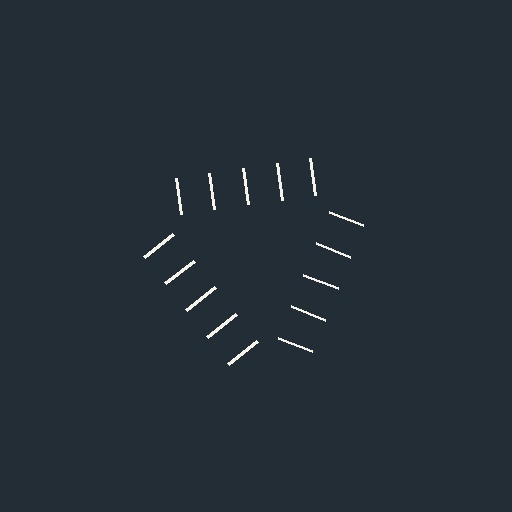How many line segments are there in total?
15 — 5 along each of the 3 edges.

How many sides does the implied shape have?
3 sides — the line-ends trace a triangle.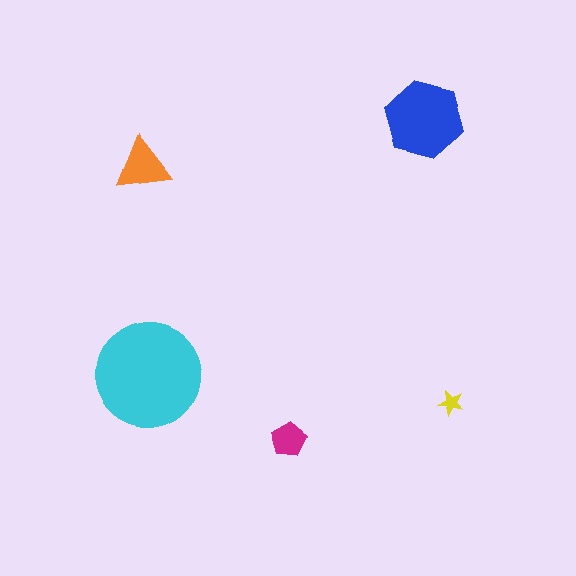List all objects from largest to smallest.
The cyan circle, the blue hexagon, the orange triangle, the magenta pentagon, the yellow star.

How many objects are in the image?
There are 5 objects in the image.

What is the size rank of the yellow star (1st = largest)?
5th.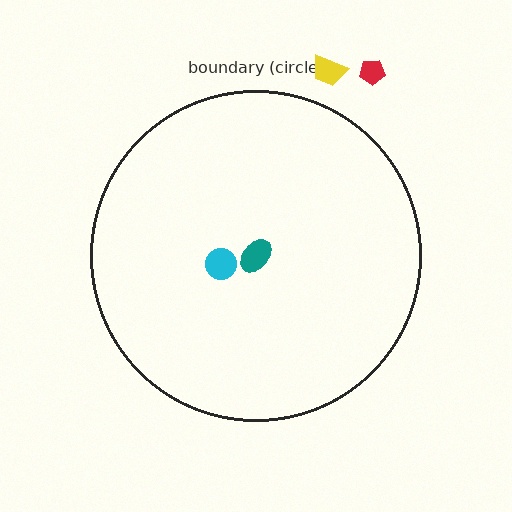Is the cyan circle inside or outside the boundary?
Inside.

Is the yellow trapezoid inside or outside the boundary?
Outside.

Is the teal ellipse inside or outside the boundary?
Inside.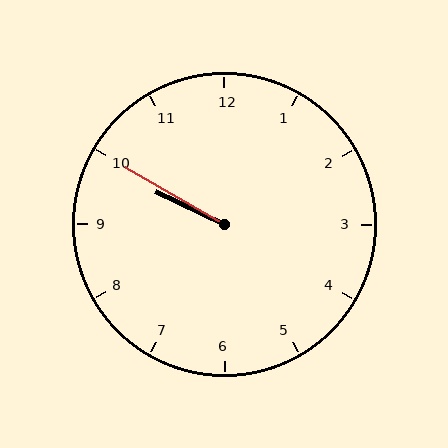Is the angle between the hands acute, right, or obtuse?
It is acute.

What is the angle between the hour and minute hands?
Approximately 5 degrees.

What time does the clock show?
9:50.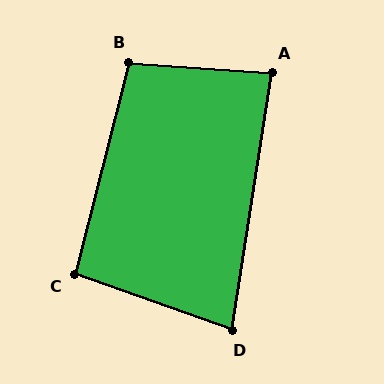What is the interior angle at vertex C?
Approximately 95 degrees (approximately right).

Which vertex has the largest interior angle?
B, at approximately 101 degrees.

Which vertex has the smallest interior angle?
D, at approximately 79 degrees.